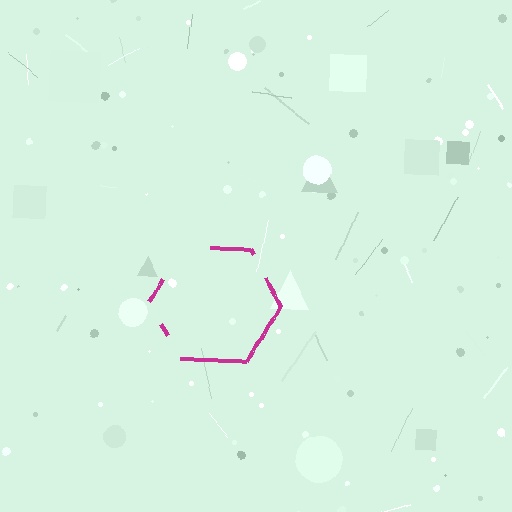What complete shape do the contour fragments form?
The contour fragments form a hexagon.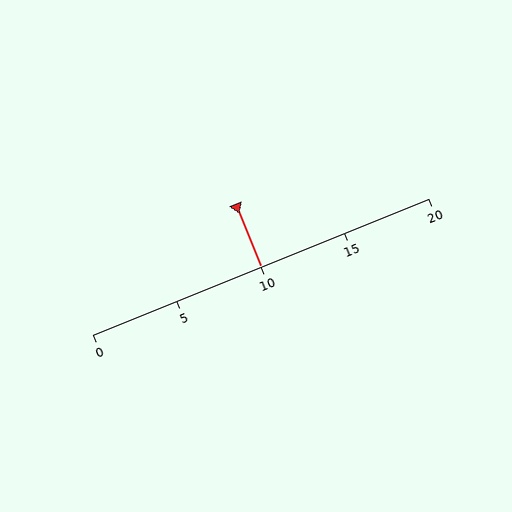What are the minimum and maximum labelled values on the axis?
The axis runs from 0 to 20.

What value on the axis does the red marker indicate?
The marker indicates approximately 10.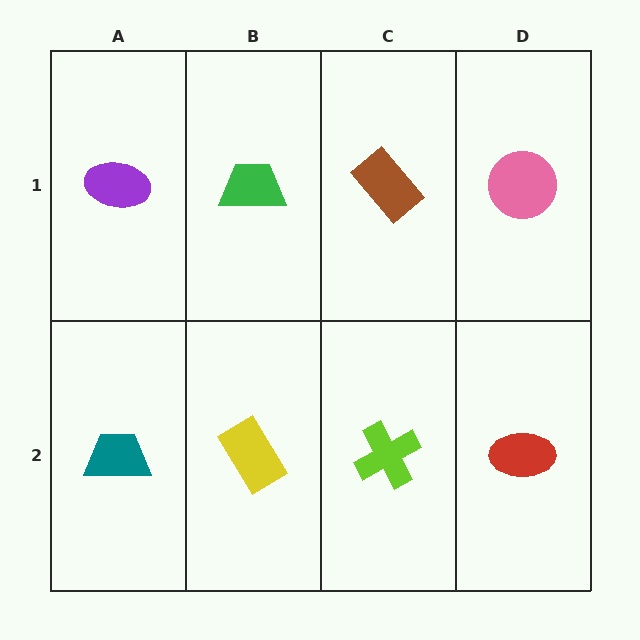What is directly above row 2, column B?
A green trapezoid.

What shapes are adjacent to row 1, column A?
A teal trapezoid (row 2, column A), a green trapezoid (row 1, column B).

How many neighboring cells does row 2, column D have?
2.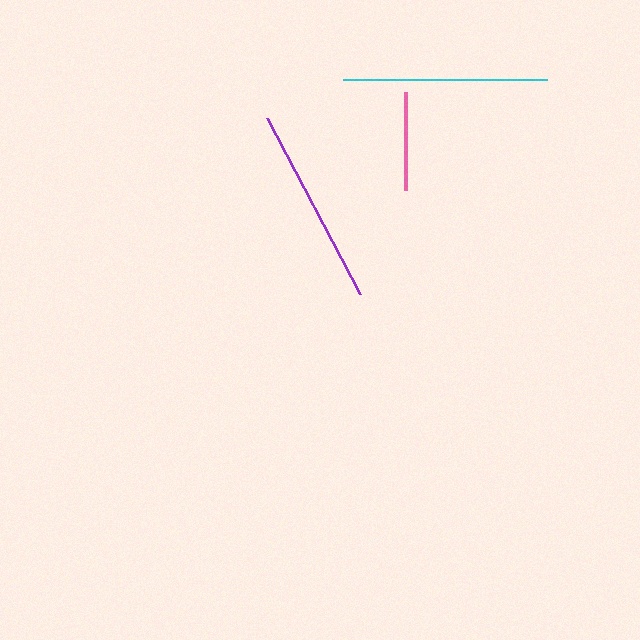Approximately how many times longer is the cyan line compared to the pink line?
The cyan line is approximately 2.1 times the length of the pink line.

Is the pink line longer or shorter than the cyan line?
The cyan line is longer than the pink line.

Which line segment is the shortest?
The pink line is the shortest at approximately 98 pixels.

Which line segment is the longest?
The cyan line is the longest at approximately 205 pixels.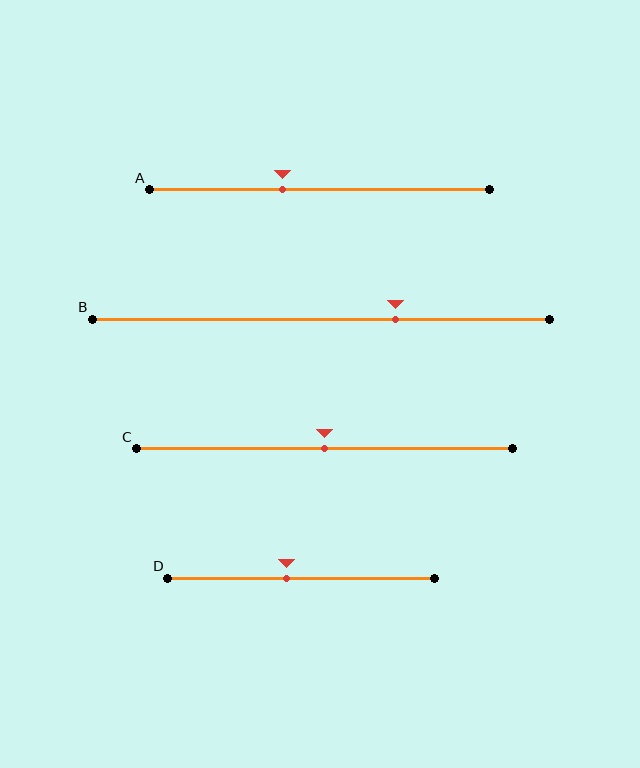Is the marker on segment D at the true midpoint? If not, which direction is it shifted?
No, the marker on segment D is shifted to the left by about 5% of the segment length.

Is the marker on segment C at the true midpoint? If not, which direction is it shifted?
Yes, the marker on segment C is at the true midpoint.